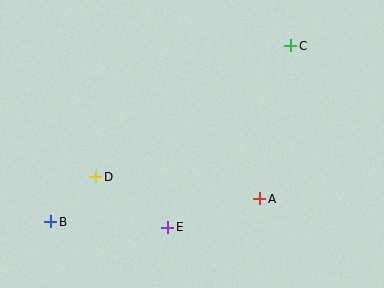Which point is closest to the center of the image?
Point A at (260, 199) is closest to the center.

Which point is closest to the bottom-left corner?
Point B is closest to the bottom-left corner.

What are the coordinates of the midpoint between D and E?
The midpoint between D and E is at (132, 202).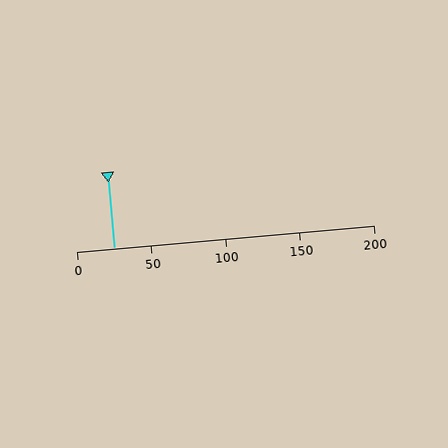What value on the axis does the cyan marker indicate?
The marker indicates approximately 25.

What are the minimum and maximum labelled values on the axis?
The axis runs from 0 to 200.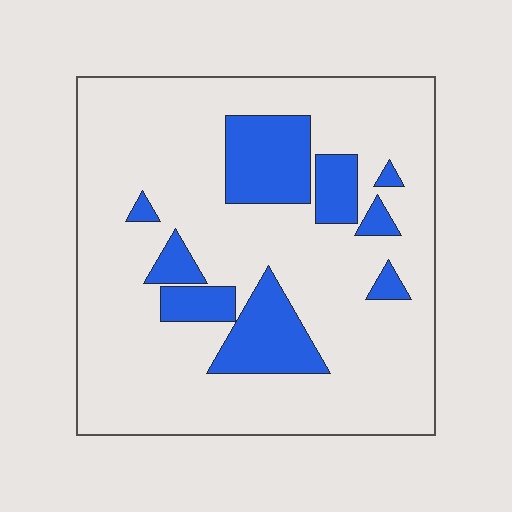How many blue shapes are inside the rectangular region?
9.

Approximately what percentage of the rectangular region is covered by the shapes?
Approximately 20%.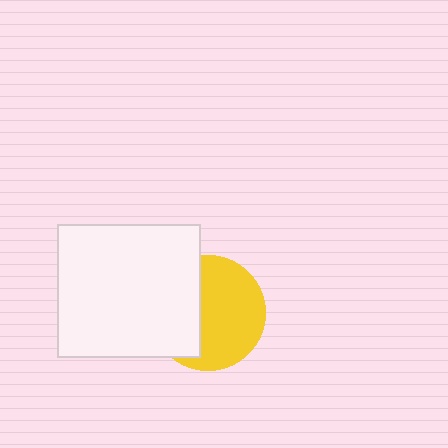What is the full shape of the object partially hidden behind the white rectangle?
The partially hidden object is a yellow circle.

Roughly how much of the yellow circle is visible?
About half of it is visible (roughly 59%).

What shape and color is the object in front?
The object in front is a white rectangle.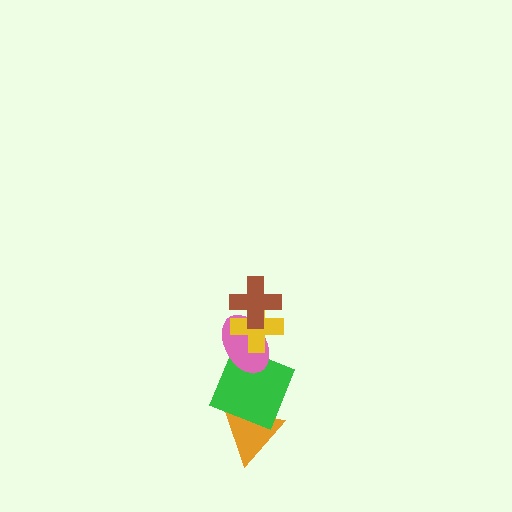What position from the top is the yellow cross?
The yellow cross is 2nd from the top.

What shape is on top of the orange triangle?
The green square is on top of the orange triangle.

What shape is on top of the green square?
The pink ellipse is on top of the green square.